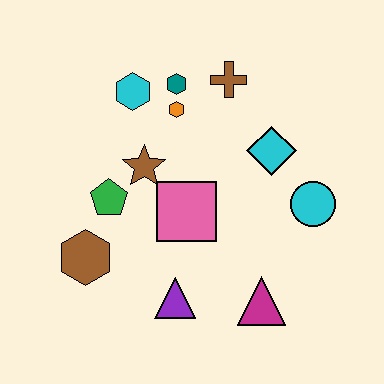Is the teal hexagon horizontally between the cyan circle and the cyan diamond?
No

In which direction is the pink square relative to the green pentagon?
The pink square is to the right of the green pentagon.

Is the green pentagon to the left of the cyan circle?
Yes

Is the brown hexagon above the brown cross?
No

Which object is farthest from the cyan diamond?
The brown hexagon is farthest from the cyan diamond.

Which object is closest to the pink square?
The brown star is closest to the pink square.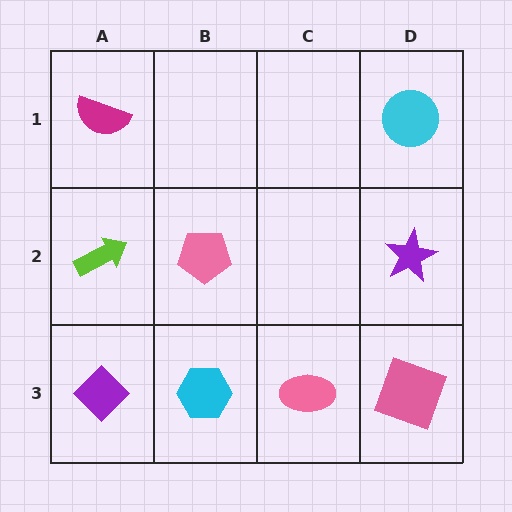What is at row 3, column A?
A purple diamond.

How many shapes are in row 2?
3 shapes.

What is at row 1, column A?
A magenta semicircle.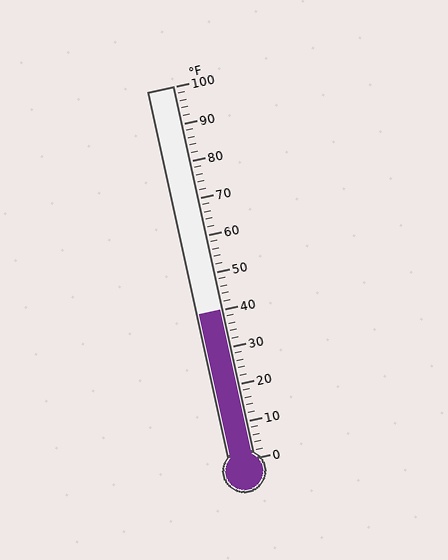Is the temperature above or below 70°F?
The temperature is below 70°F.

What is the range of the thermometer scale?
The thermometer scale ranges from 0°F to 100°F.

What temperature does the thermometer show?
The thermometer shows approximately 40°F.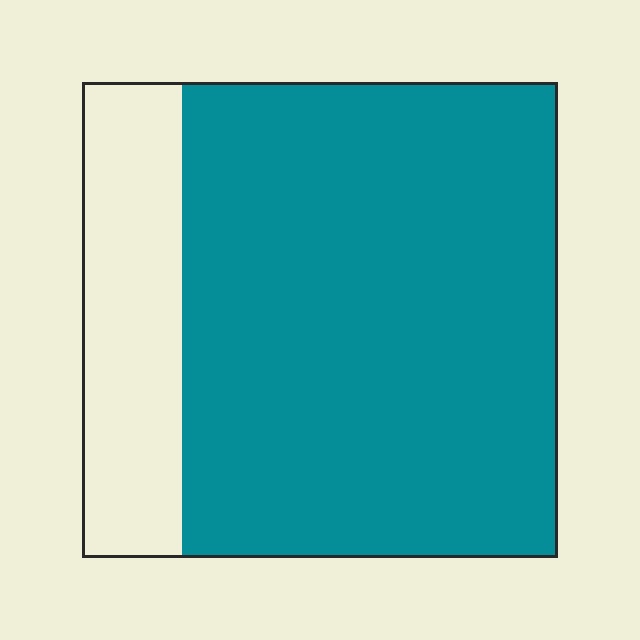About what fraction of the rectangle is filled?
About four fifths (4/5).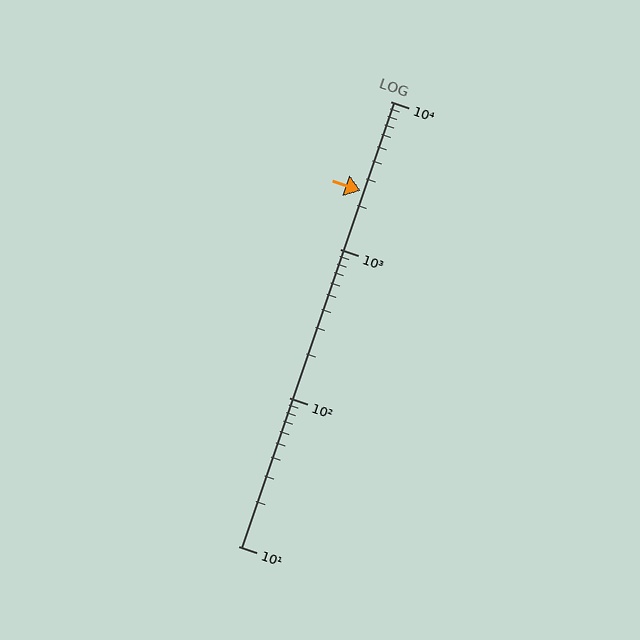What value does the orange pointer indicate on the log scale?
The pointer indicates approximately 2500.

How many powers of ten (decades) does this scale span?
The scale spans 3 decades, from 10 to 10000.